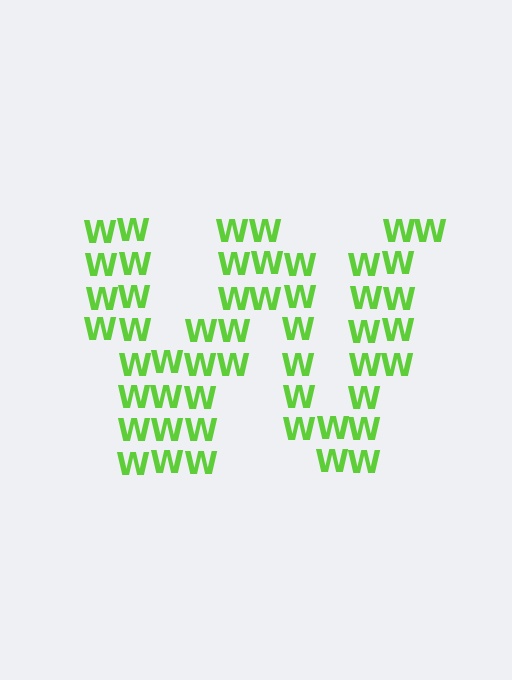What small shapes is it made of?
It is made of small letter W's.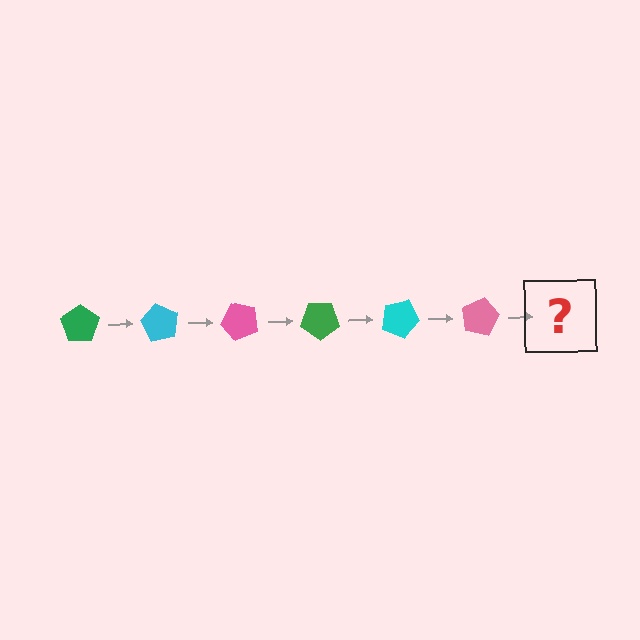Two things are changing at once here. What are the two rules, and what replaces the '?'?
The two rules are that it rotates 60 degrees each step and the color cycles through green, cyan, and pink. The '?' should be a green pentagon, rotated 360 degrees from the start.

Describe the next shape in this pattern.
It should be a green pentagon, rotated 360 degrees from the start.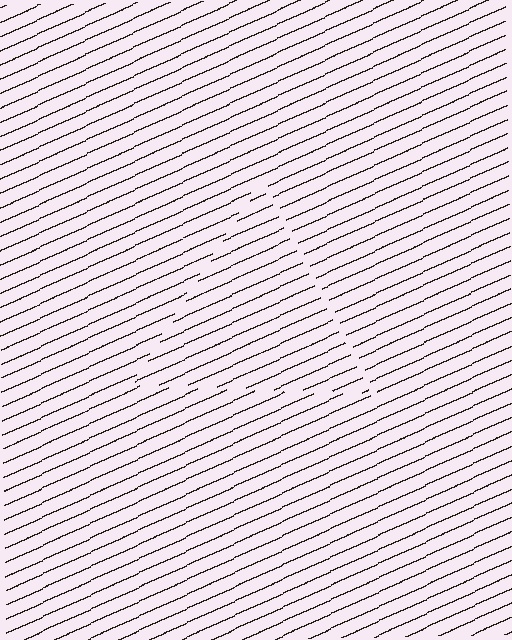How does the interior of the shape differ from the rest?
The interior of the shape contains the same grating, shifted by half a period — the contour is defined by the phase discontinuity where line-ends from the inner and outer gratings abut.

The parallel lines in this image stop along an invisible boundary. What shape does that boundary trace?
An illusory triangle. The interior of the shape contains the same grating, shifted by half a period — the contour is defined by the phase discontinuity where line-ends from the inner and outer gratings abut.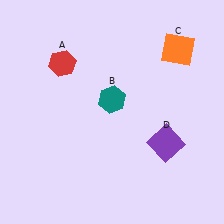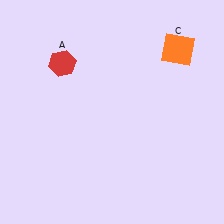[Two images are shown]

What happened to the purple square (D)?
The purple square (D) was removed in Image 2. It was in the bottom-right area of Image 1.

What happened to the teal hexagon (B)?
The teal hexagon (B) was removed in Image 2. It was in the top-right area of Image 1.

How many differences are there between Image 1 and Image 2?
There are 2 differences between the two images.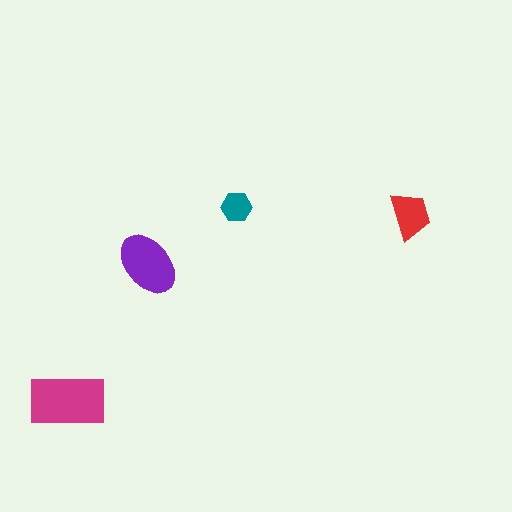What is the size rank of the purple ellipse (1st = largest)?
2nd.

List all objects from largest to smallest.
The magenta rectangle, the purple ellipse, the red trapezoid, the teal hexagon.